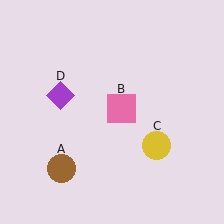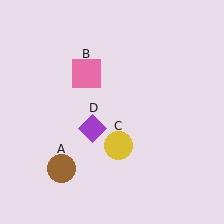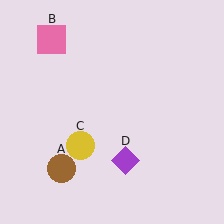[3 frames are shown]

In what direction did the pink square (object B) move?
The pink square (object B) moved up and to the left.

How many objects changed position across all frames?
3 objects changed position: pink square (object B), yellow circle (object C), purple diamond (object D).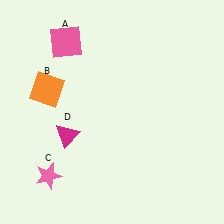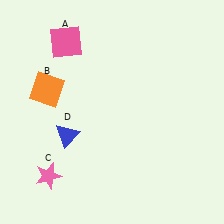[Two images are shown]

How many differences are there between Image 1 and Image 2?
There is 1 difference between the two images.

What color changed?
The triangle (D) changed from magenta in Image 1 to blue in Image 2.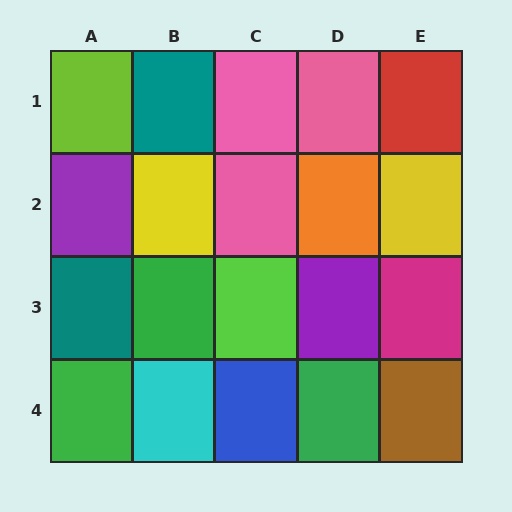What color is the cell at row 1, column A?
Lime.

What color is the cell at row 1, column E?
Red.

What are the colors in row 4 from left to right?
Green, cyan, blue, green, brown.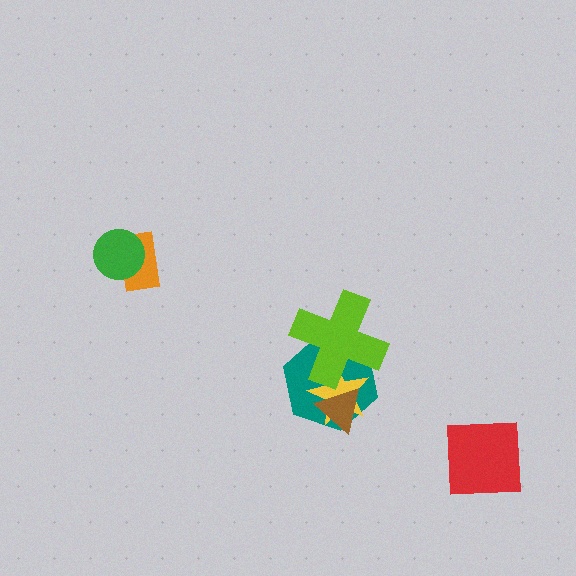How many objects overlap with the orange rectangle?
1 object overlaps with the orange rectangle.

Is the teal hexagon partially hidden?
Yes, it is partially covered by another shape.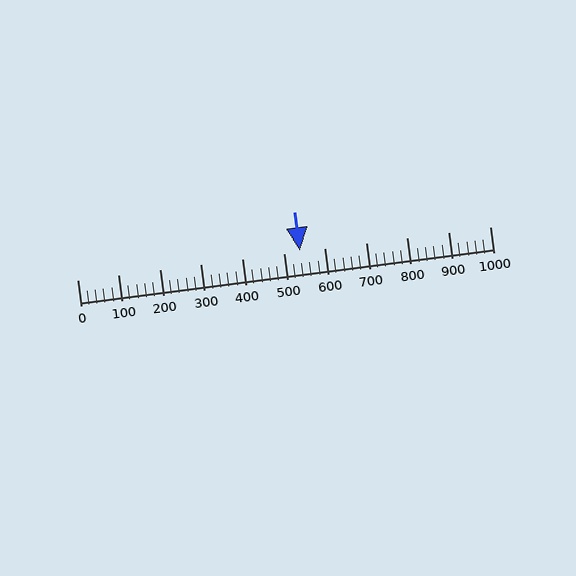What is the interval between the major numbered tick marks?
The major tick marks are spaced 100 units apart.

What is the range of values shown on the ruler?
The ruler shows values from 0 to 1000.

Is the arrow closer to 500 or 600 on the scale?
The arrow is closer to 500.